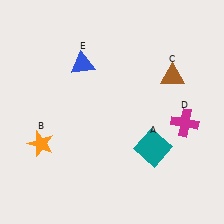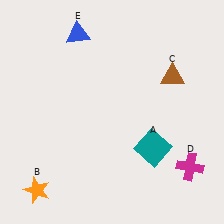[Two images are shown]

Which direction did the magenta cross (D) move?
The magenta cross (D) moved down.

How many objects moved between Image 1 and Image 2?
3 objects moved between the two images.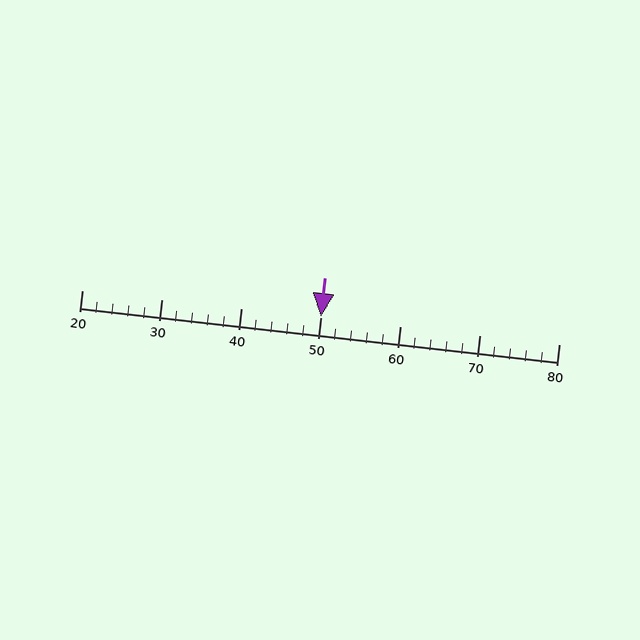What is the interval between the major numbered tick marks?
The major tick marks are spaced 10 units apart.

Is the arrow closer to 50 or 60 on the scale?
The arrow is closer to 50.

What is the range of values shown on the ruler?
The ruler shows values from 20 to 80.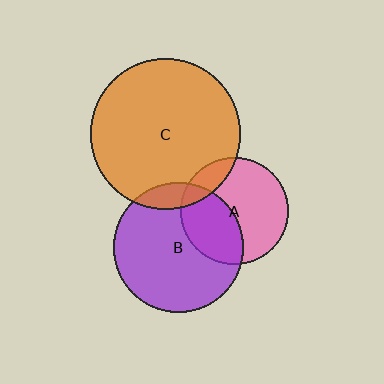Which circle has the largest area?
Circle C (orange).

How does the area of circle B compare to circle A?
Approximately 1.5 times.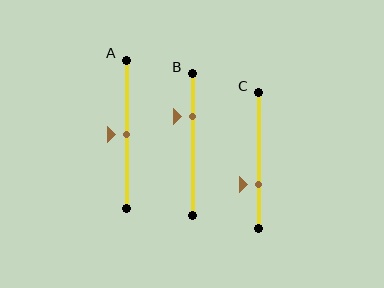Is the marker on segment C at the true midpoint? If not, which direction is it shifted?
No, the marker on segment C is shifted downward by about 18% of the segment length.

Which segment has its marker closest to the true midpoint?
Segment A has its marker closest to the true midpoint.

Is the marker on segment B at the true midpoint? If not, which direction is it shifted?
No, the marker on segment B is shifted upward by about 20% of the segment length.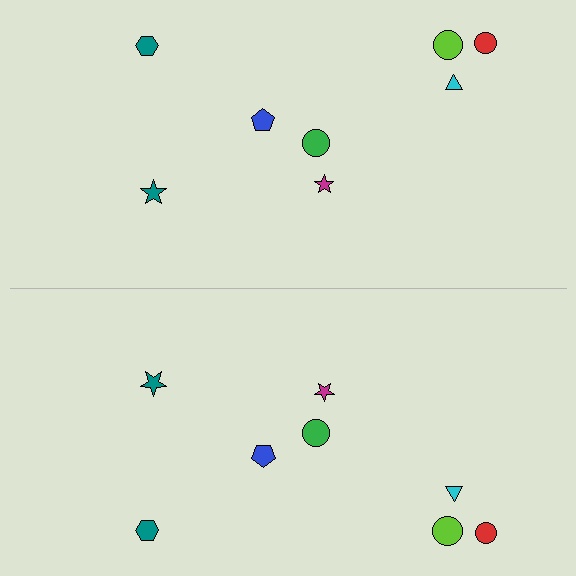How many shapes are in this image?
There are 16 shapes in this image.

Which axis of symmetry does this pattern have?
The pattern has a horizontal axis of symmetry running through the center of the image.